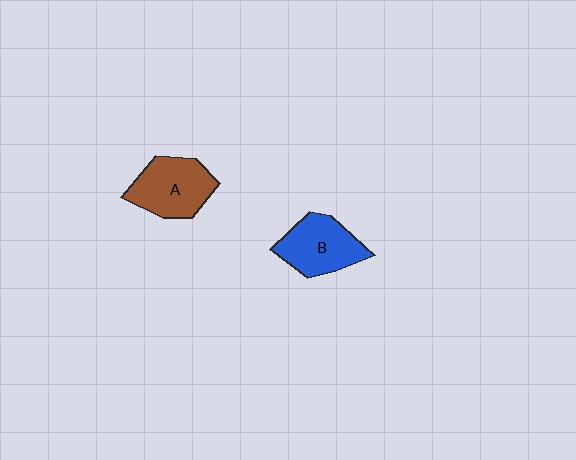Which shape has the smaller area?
Shape B (blue).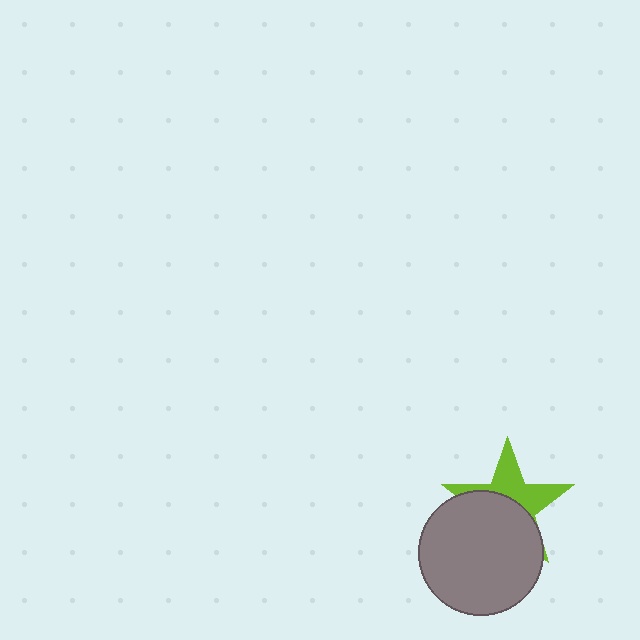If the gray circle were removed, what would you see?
You would see the complete lime star.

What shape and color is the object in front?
The object in front is a gray circle.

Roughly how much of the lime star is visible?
A small part of it is visible (roughly 45%).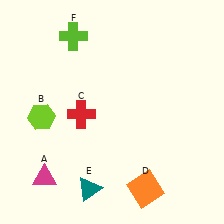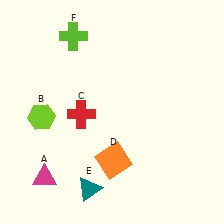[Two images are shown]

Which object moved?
The orange square (D) moved left.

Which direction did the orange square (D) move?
The orange square (D) moved left.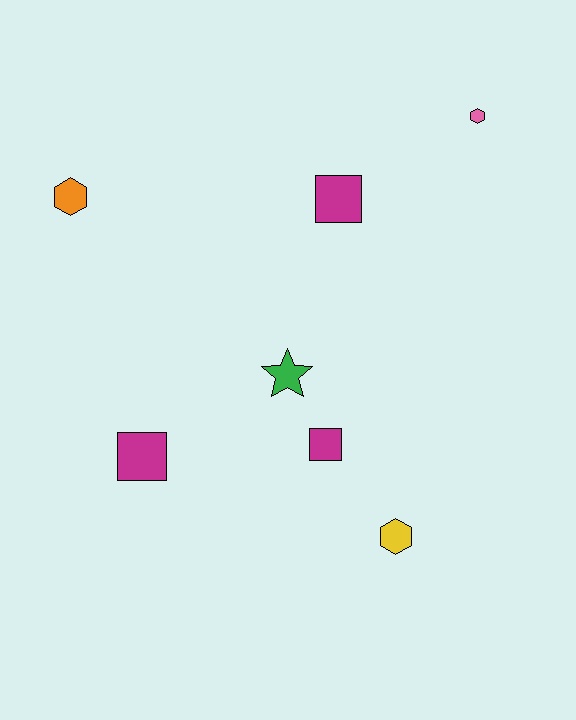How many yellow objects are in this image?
There is 1 yellow object.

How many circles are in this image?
There are no circles.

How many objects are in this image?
There are 7 objects.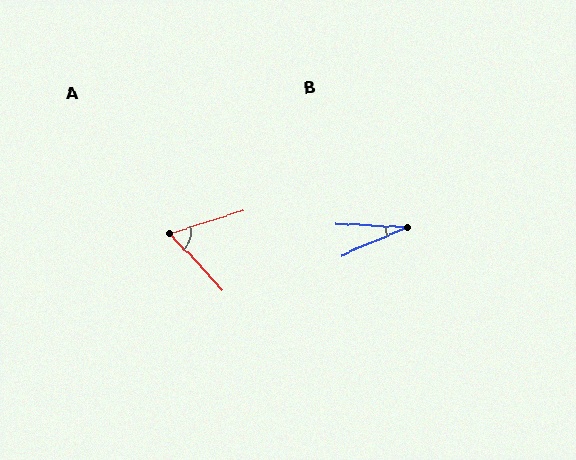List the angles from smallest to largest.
B (26°), A (64°).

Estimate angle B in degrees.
Approximately 26 degrees.